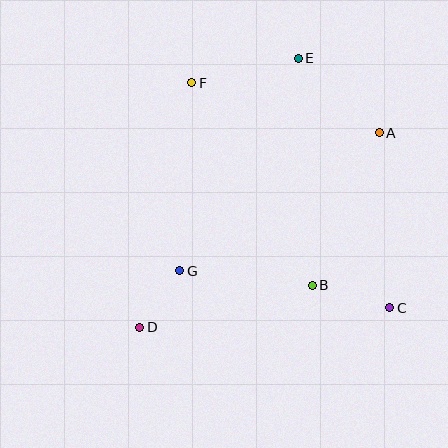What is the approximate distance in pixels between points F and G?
The distance between F and G is approximately 189 pixels.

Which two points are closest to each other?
Points D and G are closest to each other.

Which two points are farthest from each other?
Points D and E are farthest from each other.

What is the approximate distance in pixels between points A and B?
The distance between A and B is approximately 166 pixels.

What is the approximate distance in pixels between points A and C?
The distance between A and C is approximately 176 pixels.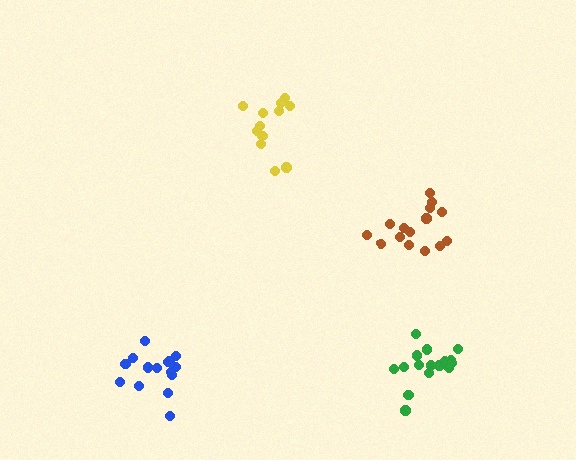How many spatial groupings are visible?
There are 4 spatial groupings.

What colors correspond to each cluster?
The clusters are colored: brown, blue, green, yellow.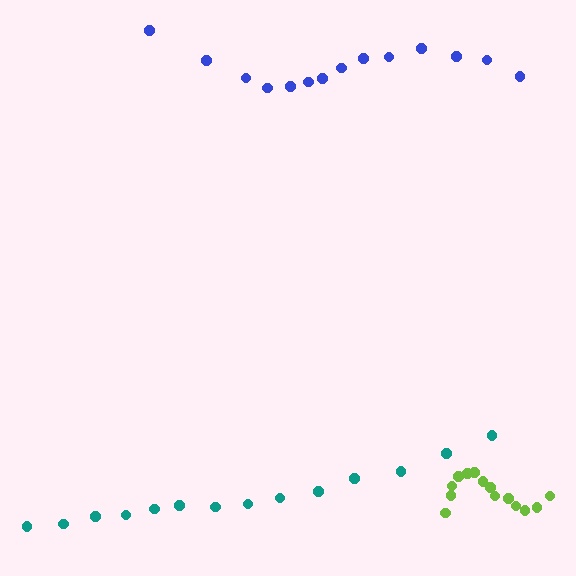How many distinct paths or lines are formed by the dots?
There are 3 distinct paths.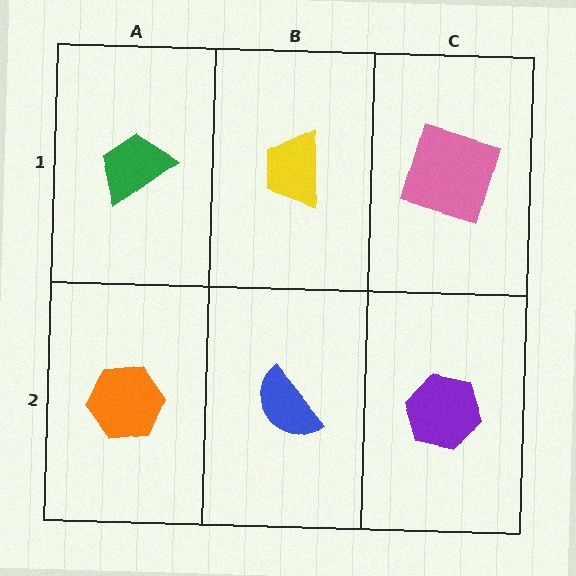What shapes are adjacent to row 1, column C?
A purple hexagon (row 2, column C), a yellow trapezoid (row 1, column B).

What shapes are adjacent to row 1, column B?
A blue semicircle (row 2, column B), a green trapezoid (row 1, column A), a pink square (row 1, column C).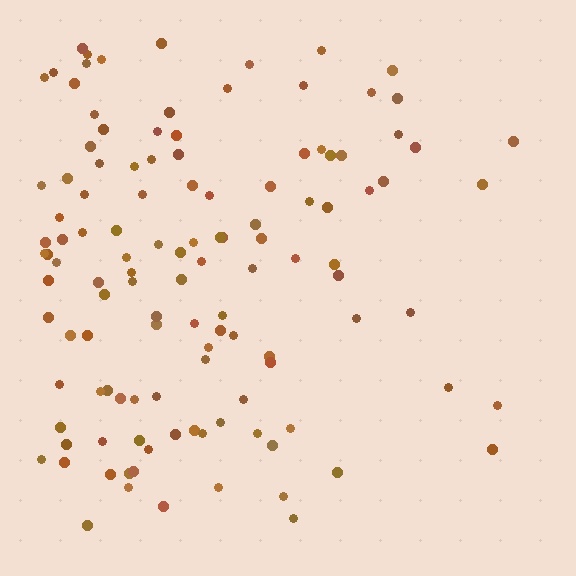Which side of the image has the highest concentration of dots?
The left.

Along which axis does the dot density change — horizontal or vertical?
Horizontal.